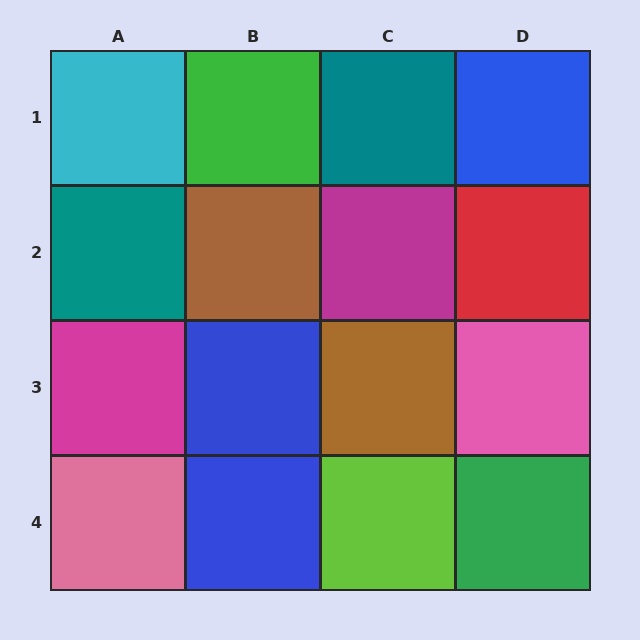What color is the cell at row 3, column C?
Brown.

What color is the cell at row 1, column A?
Cyan.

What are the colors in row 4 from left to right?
Pink, blue, lime, green.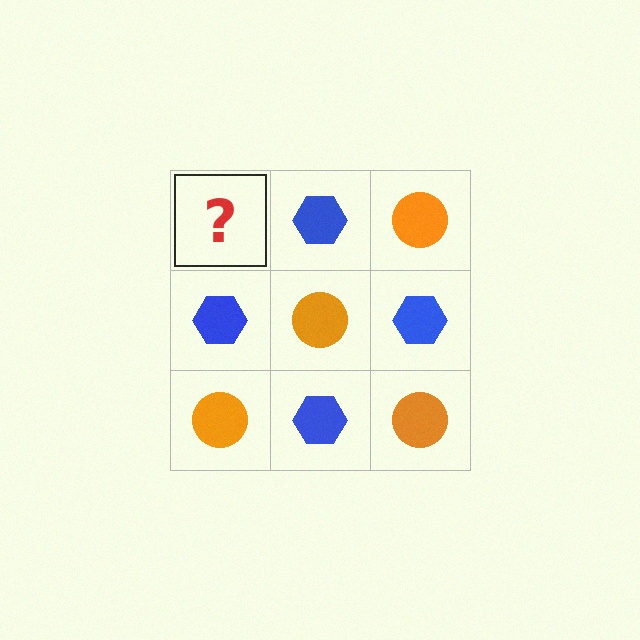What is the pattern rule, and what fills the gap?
The rule is that it alternates orange circle and blue hexagon in a checkerboard pattern. The gap should be filled with an orange circle.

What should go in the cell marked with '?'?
The missing cell should contain an orange circle.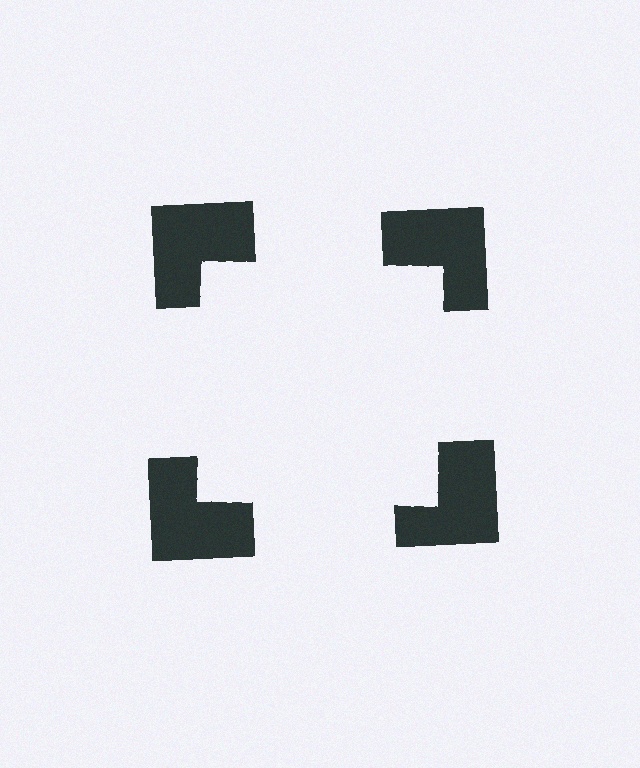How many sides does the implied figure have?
4 sides.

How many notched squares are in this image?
There are 4 — one at each vertex of the illusory square.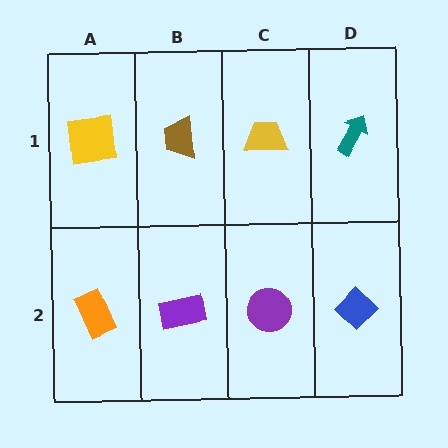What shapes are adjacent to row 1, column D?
A blue diamond (row 2, column D), a yellow trapezoid (row 1, column C).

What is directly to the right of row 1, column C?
A teal arrow.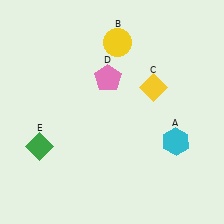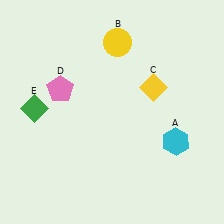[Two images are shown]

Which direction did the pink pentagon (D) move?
The pink pentagon (D) moved left.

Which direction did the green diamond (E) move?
The green diamond (E) moved up.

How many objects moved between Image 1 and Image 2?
2 objects moved between the two images.